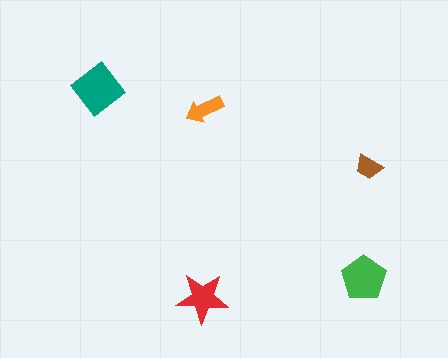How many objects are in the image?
There are 5 objects in the image.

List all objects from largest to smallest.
The teal diamond, the green pentagon, the red star, the orange arrow, the brown trapezoid.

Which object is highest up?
The teal diamond is topmost.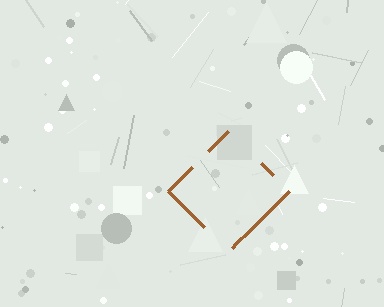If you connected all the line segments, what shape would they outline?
They would outline a diamond.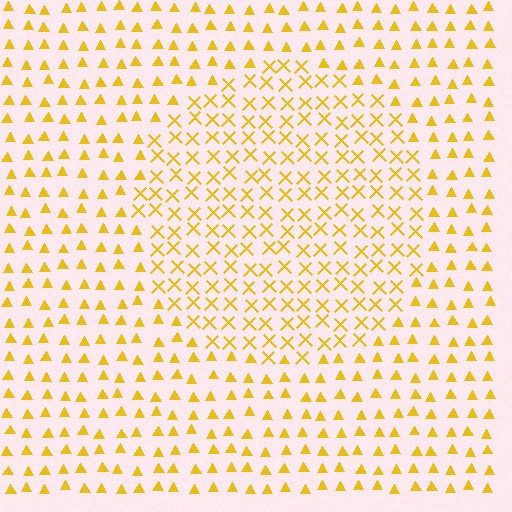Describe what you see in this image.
The image is filled with small yellow elements arranged in a uniform grid. A circle-shaped region contains X marks, while the surrounding area contains triangles. The boundary is defined purely by the change in element shape.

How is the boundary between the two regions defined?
The boundary is defined by a change in element shape: X marks inside vs. triangles outside. All elements share the same color and spacing.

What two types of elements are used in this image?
The image uses X marks inside the circle region and triangles outside it.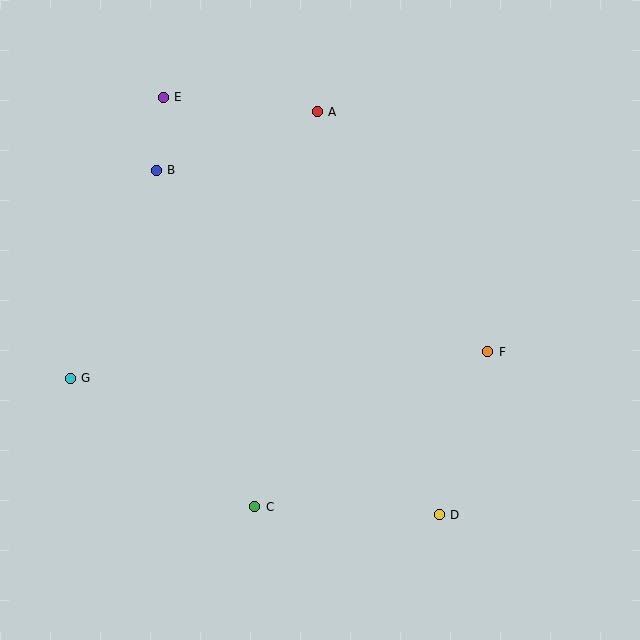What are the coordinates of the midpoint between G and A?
The midpoint between G and A is at (194, 245).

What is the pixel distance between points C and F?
The distance between C and F is 280 pixels.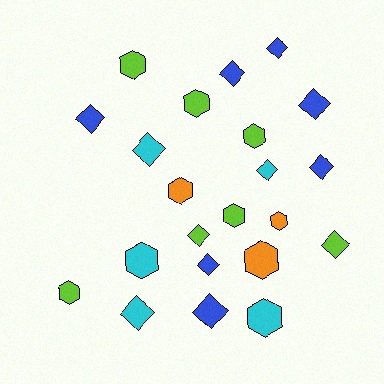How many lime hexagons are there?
There are 5 lime hexagons.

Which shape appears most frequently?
Diamond, with 12 objects.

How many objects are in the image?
There are 22 objects.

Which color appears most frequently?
Lime, with 7 objects.